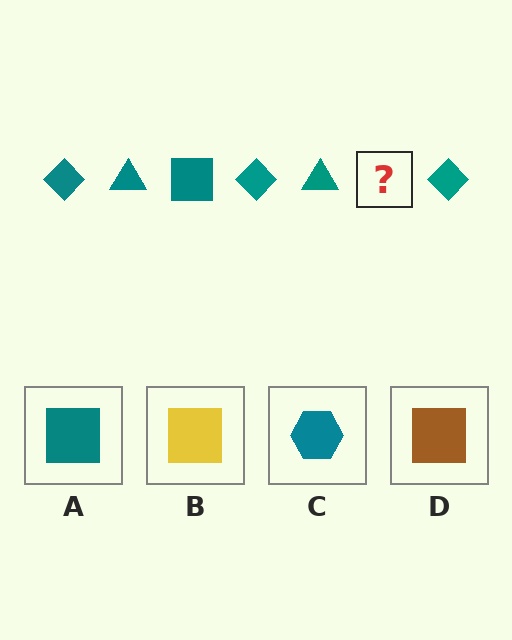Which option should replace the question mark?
Option A.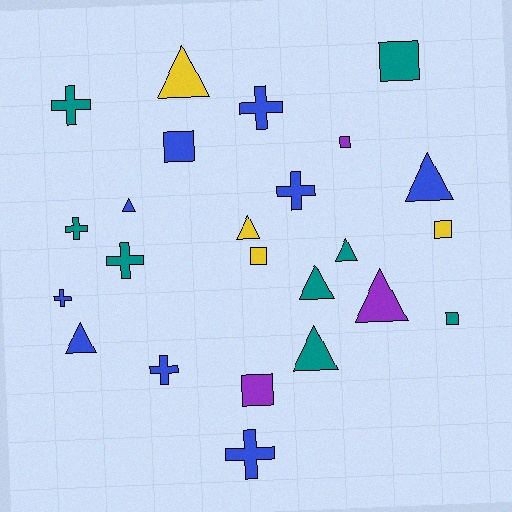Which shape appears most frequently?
Triangle, with 9 objects.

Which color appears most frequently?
Blue, with 9 objects.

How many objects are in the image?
There are 24 objects.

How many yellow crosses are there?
There are no yellow crosses.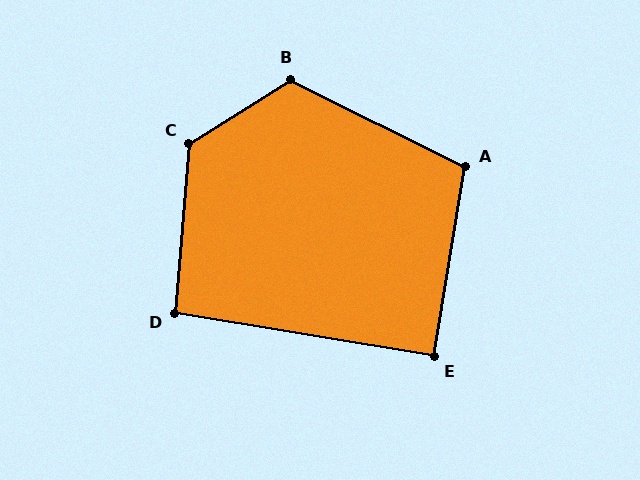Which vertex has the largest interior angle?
C, at approximately 127 degrees.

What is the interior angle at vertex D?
Approximately 95 degrees (approximately right).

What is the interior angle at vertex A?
Approximately 107 degrees (obtuse).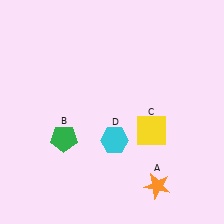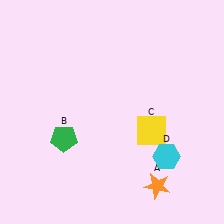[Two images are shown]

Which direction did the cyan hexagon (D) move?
The cyan hexagon (D) moved right.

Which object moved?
The cyan hexagon (D) moved right.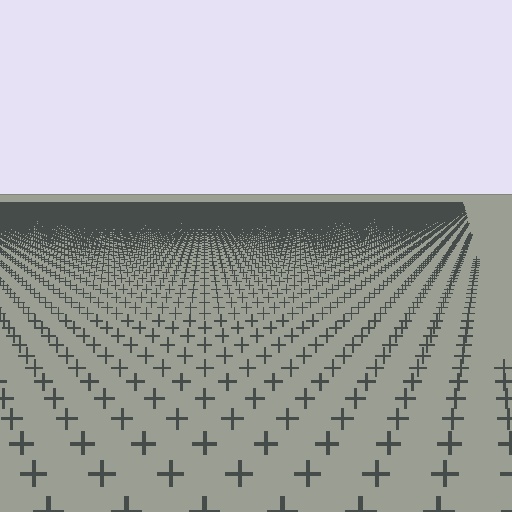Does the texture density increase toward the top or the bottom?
Density increases toward the top.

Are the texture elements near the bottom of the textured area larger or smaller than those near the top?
Larger. Near the bottom, elements are closer to the viewer and appear at a bigger on-screen size.